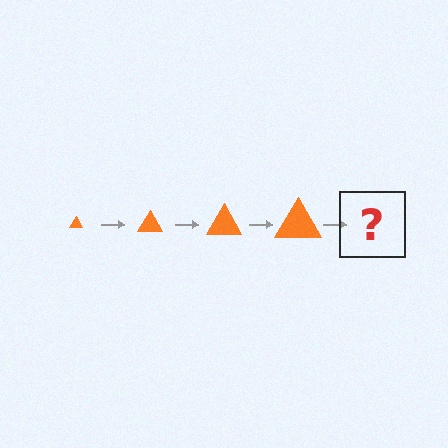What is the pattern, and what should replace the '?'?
The pattern is that the triangle gets progressively larger each step. The '?' should be an orange triangle, larger than the previous one.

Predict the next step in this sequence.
The next step is an orange triangle, larger than the previous one.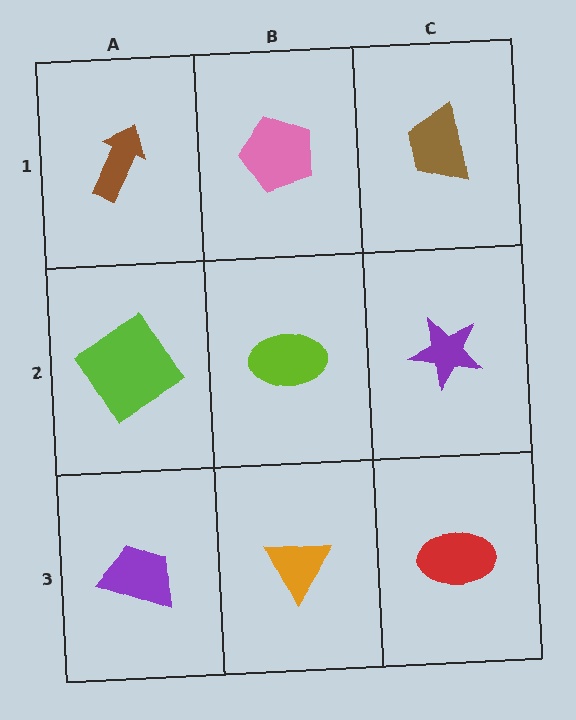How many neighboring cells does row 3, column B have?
3.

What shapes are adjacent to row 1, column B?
A lime ellipse (row 2, column B), a brown arrow (row 1, column A), a brown trapezoid (row 1, column C).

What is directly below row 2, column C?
A red ellipse.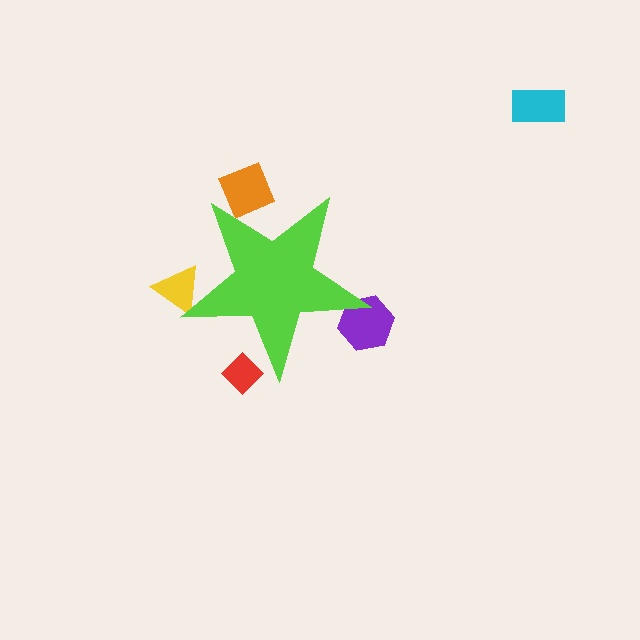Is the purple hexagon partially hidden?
Yes, the purple hexagon is partially hidden behind the lime star.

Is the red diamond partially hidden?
Yes, the red diamond is partially hidden behind the lime star.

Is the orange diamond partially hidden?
Yes, the orange diamond is partially hidden behind the lime star.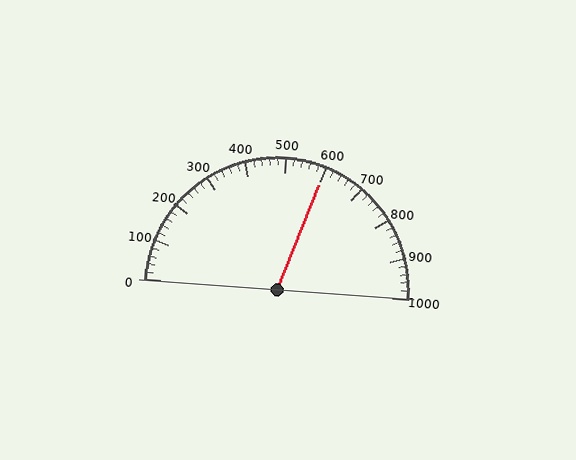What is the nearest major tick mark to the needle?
The nearest major tick mark is 600.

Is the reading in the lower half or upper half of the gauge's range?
The reading is in the upper half of the range (0 to 1000).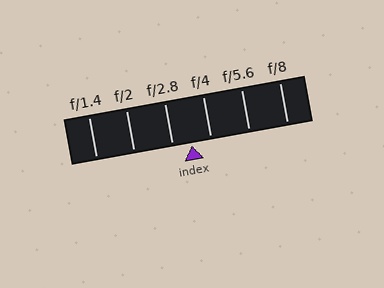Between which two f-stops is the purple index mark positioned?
The index mark is between f/2.8 and f/4.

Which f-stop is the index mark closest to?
The index mark is closest to f/2.8.